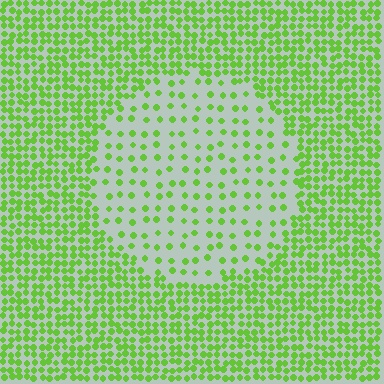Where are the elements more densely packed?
The elements are more densely packed outside the circle boundary.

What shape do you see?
I see a circle.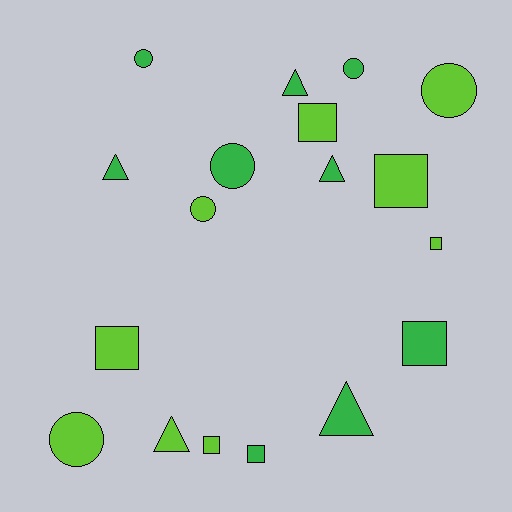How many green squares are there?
There are 2 green squares.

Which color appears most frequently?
Green, with 9 objects.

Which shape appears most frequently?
Square, with 7 objects.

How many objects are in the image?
There are 18 objects.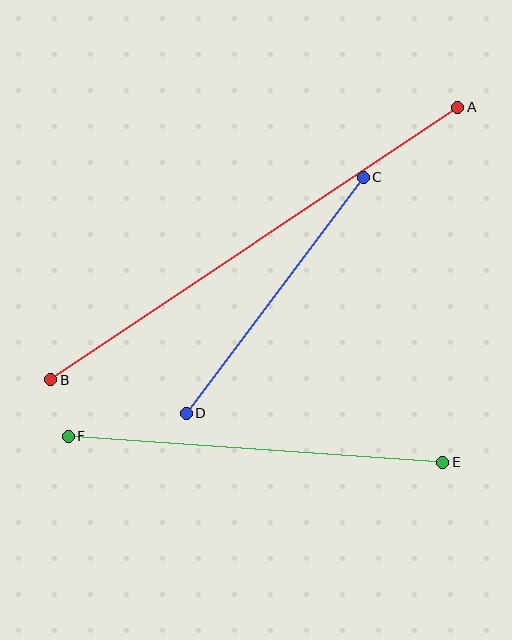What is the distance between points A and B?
The distance is approximately 490 pixels.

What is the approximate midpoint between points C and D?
The midpoint is at approximately (275, 295) pixels.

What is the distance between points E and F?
The distance is approximately 375 pixels.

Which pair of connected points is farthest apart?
Points A and B are farthest apart.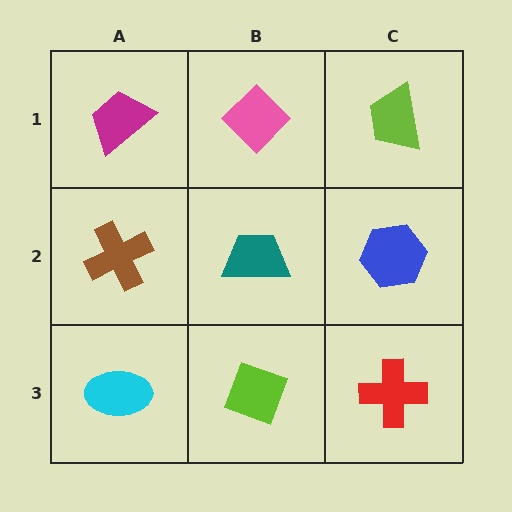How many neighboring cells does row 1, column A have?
2.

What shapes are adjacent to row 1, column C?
A blue hexagon (row 2, column C), a pink diamond (row 1, column B).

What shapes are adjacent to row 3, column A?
A brown cross (row 2, column A), a lime diamond (row 3, column B).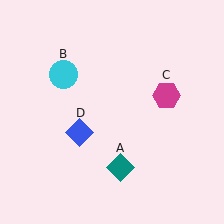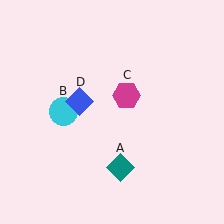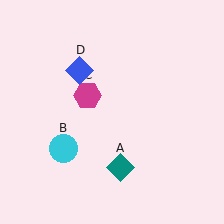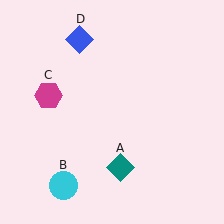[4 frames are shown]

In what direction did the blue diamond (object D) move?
The blue diamond (object D) moved up.